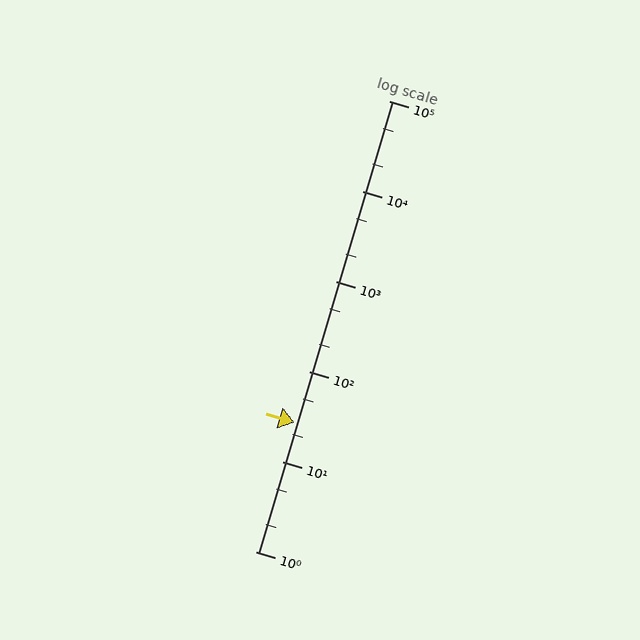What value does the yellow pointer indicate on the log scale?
The pointer indicates approximately 27.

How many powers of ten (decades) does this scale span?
The scale spans 5 decades, from 1 to 100000.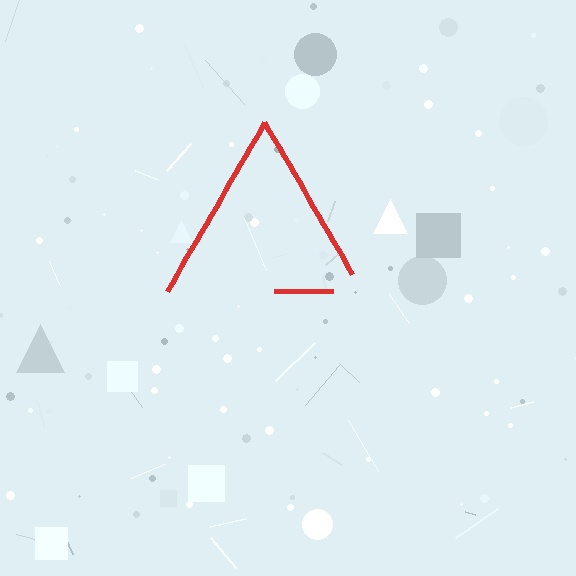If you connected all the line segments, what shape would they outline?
They would outline a triangle.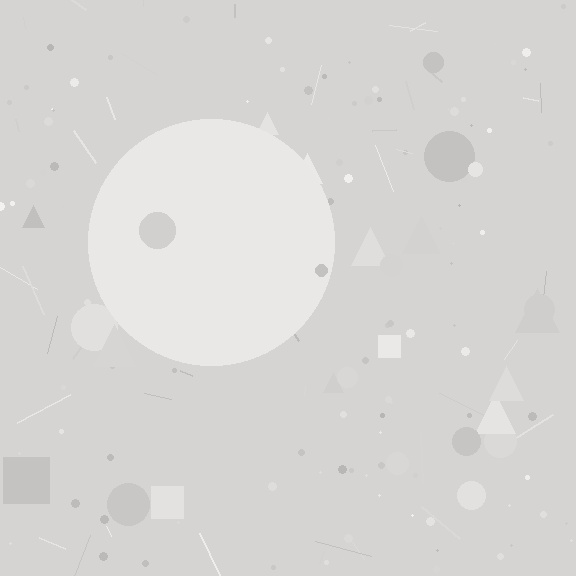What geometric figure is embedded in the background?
A circle is embedded in the background.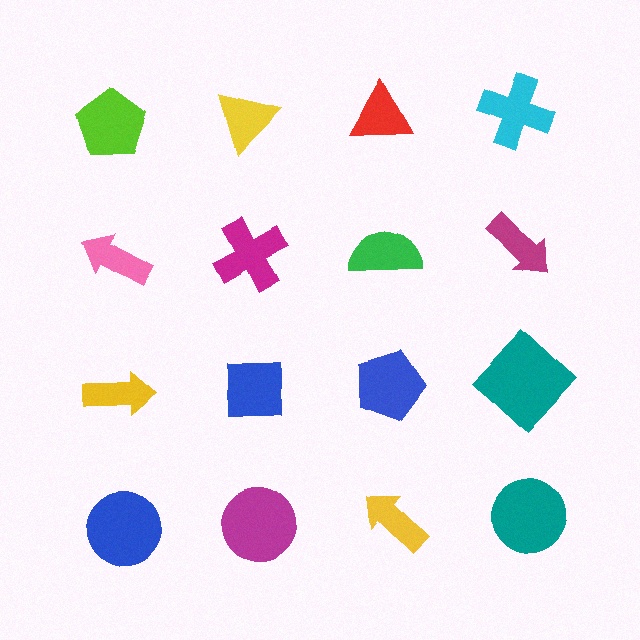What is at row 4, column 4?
A teal circle.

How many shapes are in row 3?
4 shapes.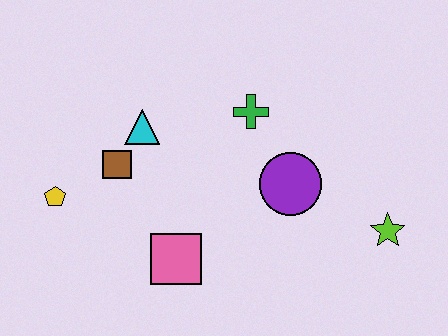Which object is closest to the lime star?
The purple circle is closest to the lime star.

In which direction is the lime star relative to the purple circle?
The lime star is to the right of the purple circle.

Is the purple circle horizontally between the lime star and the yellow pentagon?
Yes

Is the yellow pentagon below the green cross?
Yes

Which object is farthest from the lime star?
The yellow pentagon is farthest from the lime star.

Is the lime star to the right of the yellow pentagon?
Yes